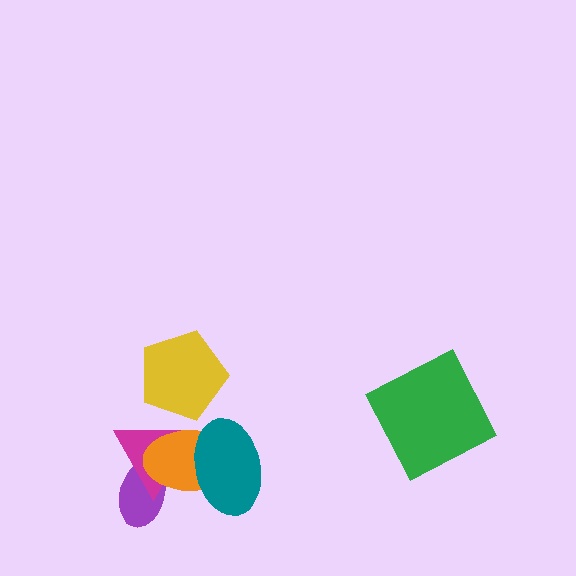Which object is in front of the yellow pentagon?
The magenta triangle is in front of the yellow pentagon.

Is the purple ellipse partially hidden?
Yes, it is partially covered by another shape.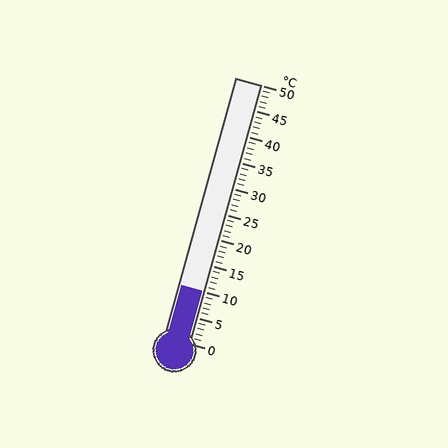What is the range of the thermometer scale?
The thermometer scale ranges from 0°C to 50°C.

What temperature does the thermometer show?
The thermometer shows approximately 10°C.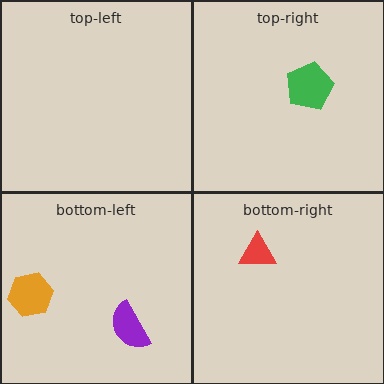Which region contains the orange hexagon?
The bottom-left region.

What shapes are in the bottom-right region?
The red triangle.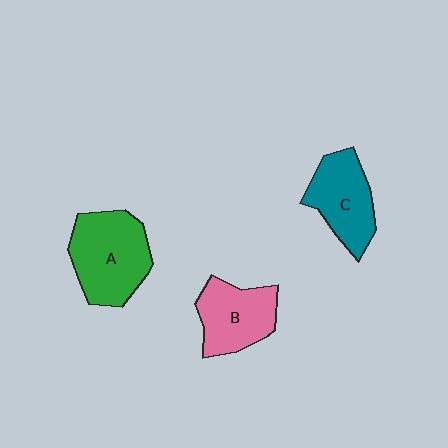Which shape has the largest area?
Shape A (green).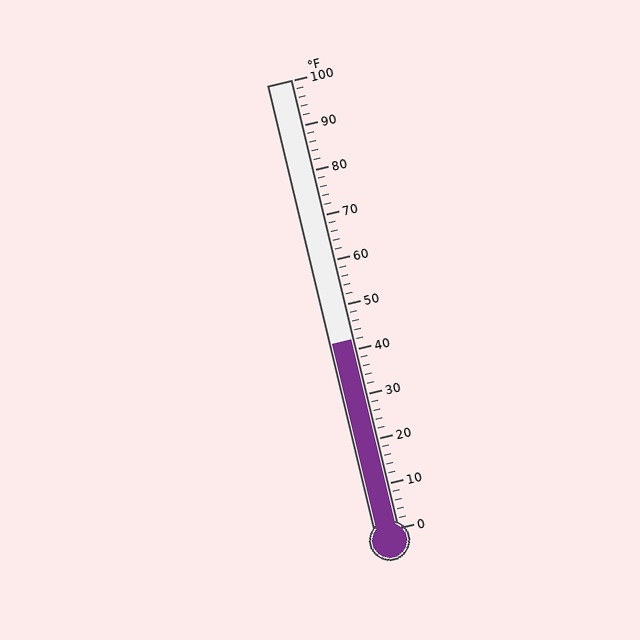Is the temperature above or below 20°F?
The temperature is above 20°F.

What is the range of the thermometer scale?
The thermometer scale ranges from 0°F to 100°F.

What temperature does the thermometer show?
The thermometer shows approximately 42°F.